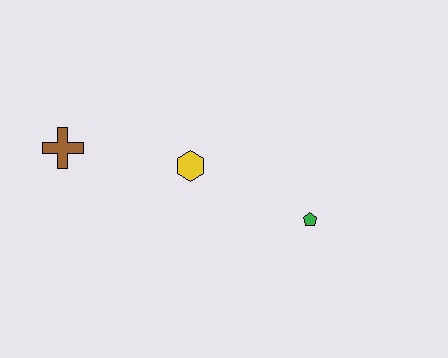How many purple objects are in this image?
There are no purple objects.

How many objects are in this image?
There are 3 objects.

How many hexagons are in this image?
There is 1 hexagon.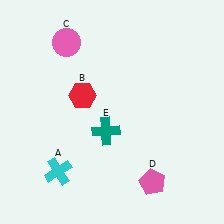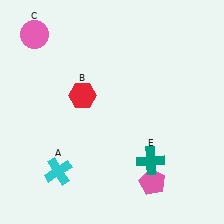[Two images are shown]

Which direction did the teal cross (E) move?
The teal cross (E) moved right.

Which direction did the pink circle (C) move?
The pink circle (C) moved left.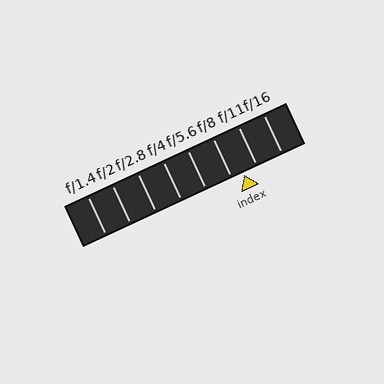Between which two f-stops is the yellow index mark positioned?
The index mark is between f/8 and f/11.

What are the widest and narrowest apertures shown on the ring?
The widest aperture shown is f/1.4 and the narrowest is f/16.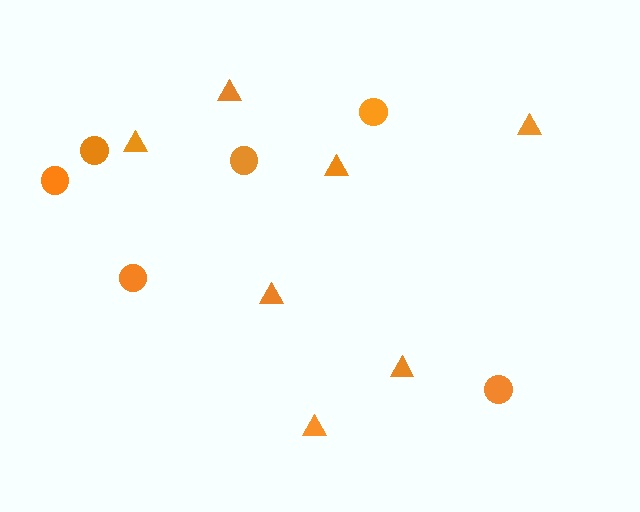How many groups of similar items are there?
There are 2 groups: one group of circles (6) and one group of triangles (7).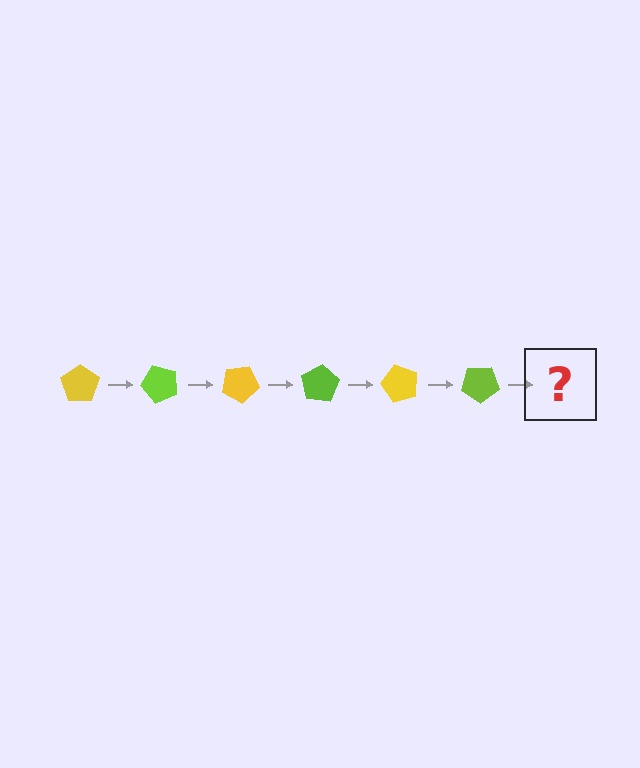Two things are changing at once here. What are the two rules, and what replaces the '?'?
The two rules are that it rotates 50 degrees each step and the color cycles through yellow and lime. The '?' should be a yellow pentagon, rotated 300 degrees from the start.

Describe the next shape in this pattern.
It should be a yellow pentagon, rotated 300 degrees from the start.